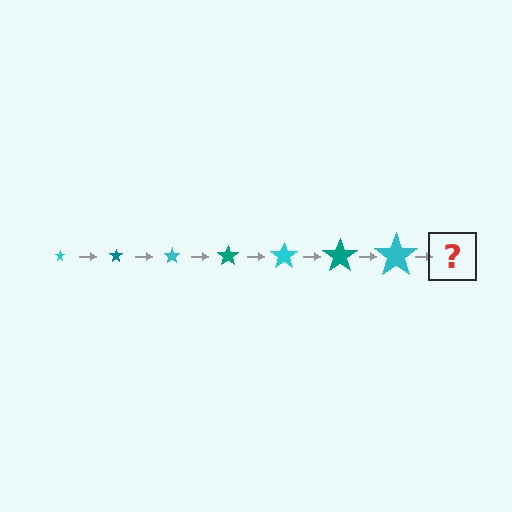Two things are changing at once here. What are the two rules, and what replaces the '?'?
The two rules are that the star grows larger each step and the color cycles through cyan and teal. The '?' should be a teal star, larger than the previous one.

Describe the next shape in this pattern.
It should be a teal star, larger than the previous one.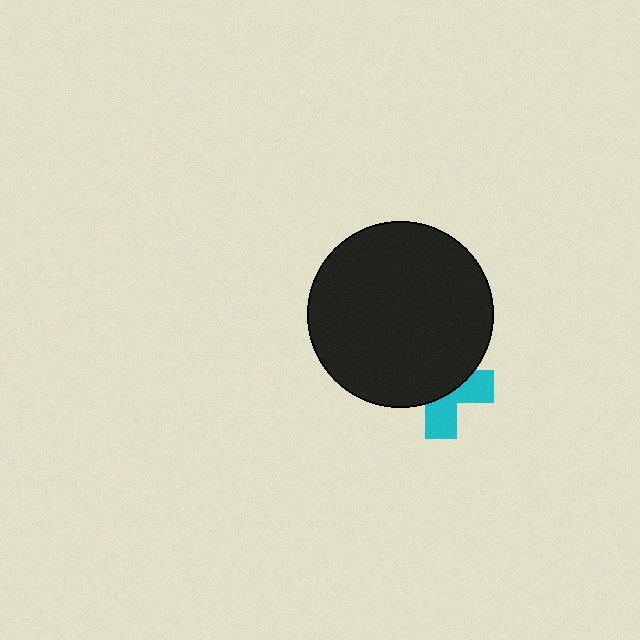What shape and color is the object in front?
The object in front is a black circle.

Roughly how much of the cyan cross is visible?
A small part of it is visible (roughly 40%).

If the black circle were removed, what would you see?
You would see the complete cyan cross.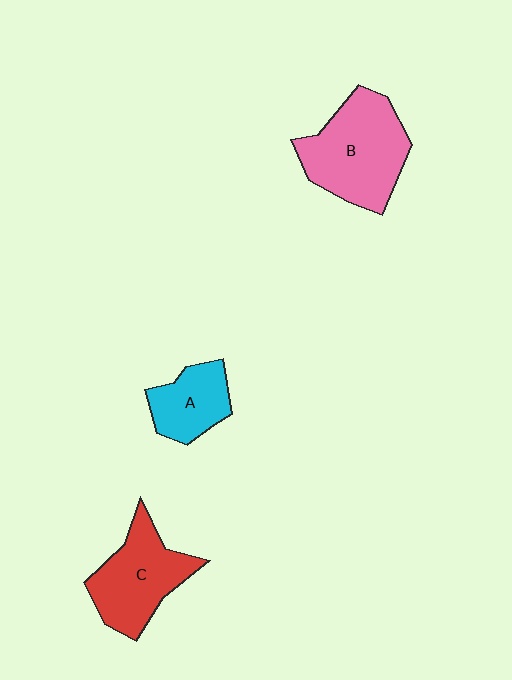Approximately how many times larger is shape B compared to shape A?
Approximately 1.9 times.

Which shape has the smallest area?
Shape A (cyan).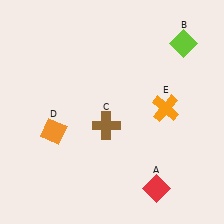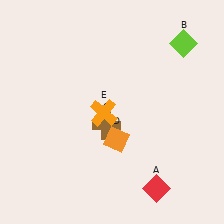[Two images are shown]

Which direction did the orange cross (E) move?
The orange cross (E) moved left.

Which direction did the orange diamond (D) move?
The orange diamond (D) moved right.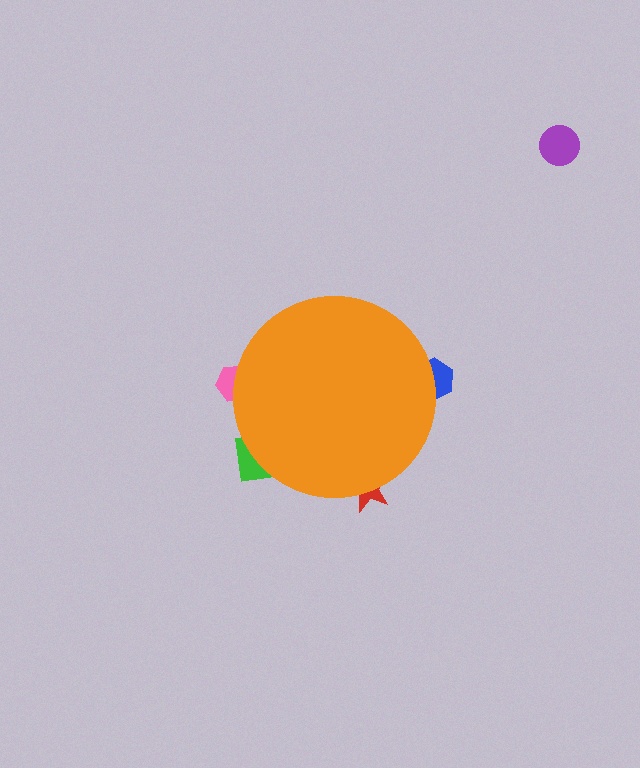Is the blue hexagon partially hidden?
Yes, the blue hexagon is partially hidden behind the orange circle.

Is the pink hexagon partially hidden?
Yes, the pink hexagon is partially hidden behind the orange circle.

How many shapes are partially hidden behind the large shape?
4 shapes are partially hidden.